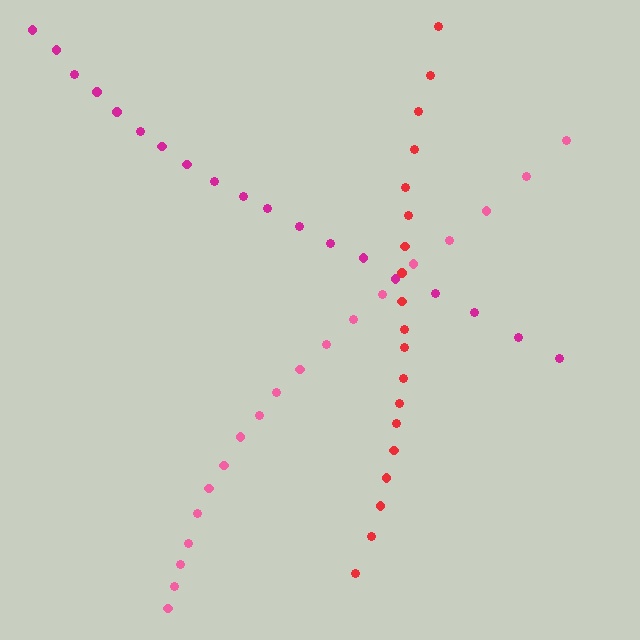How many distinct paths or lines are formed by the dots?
There are 3 distinct paths.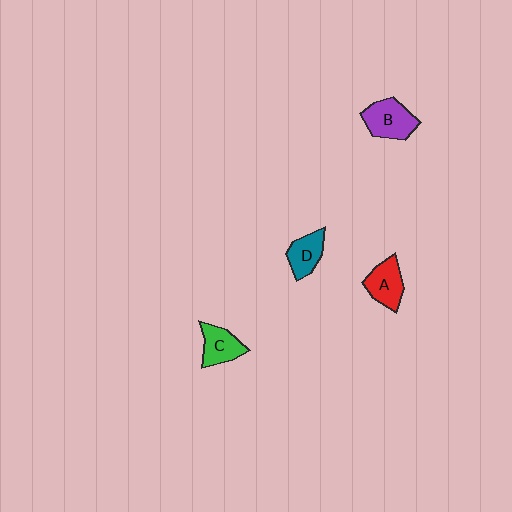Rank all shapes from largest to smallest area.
From largest to smallest: B (purple), A (red), C (green), D (teal).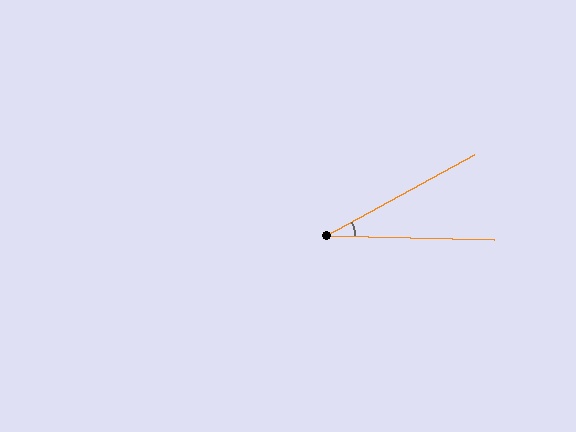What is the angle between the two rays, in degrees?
Approximately 30 degrees.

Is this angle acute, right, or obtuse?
It is acute.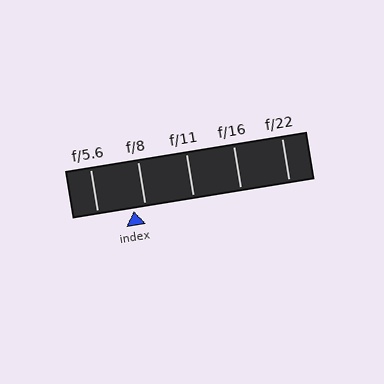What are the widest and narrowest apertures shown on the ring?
The widest aperture shown is f/5.6 and the narrowest is f/22.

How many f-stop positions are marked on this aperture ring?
There are 5 f-stop positions marked.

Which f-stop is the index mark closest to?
The index mark is closest to f/8.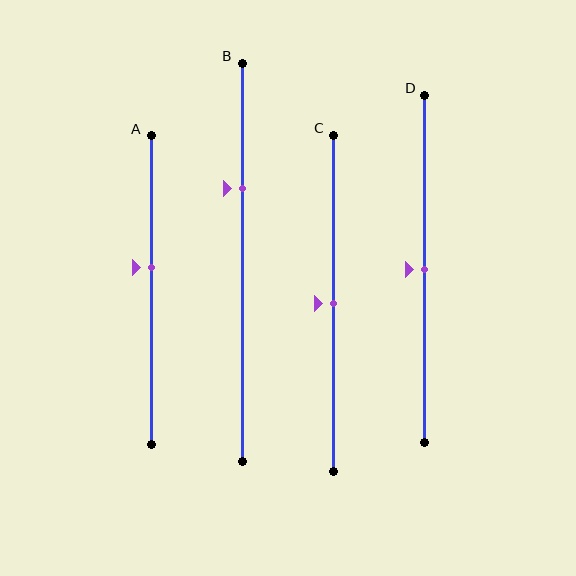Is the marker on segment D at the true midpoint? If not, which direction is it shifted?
Yes, the marker on segment D is at the true midpoint.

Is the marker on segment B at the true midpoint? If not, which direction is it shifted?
No, the marker on segment B is shifted upward by about 18% of the segment length.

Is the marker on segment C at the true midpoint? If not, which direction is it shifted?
Yes, the marker on segment C is at the true midpoint.